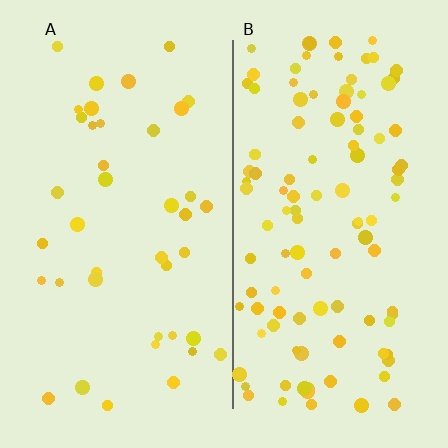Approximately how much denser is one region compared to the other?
Approximately 2.7× — region B over region A.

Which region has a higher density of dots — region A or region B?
B (the right).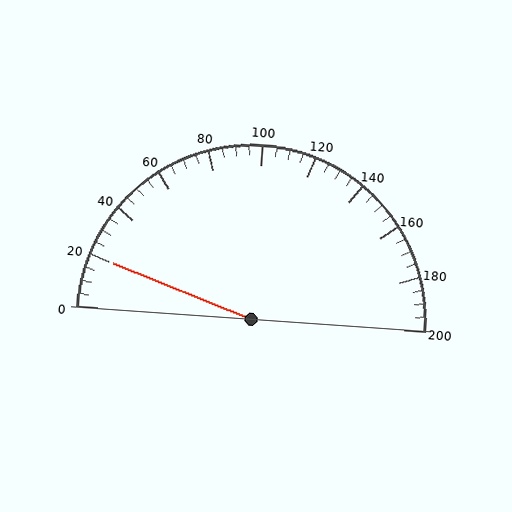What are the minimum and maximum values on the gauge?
The gauge ranges from 0 to 200.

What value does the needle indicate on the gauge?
The needle indicates approximately 20.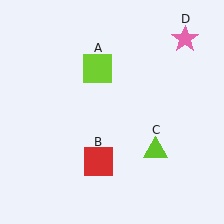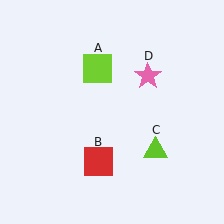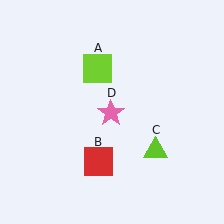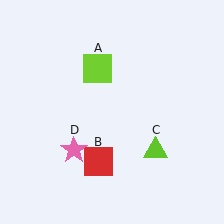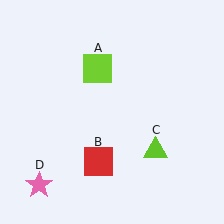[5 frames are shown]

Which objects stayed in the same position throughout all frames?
Lime square (object A) and red square (object B) and lime triangle (object C) remained stationary.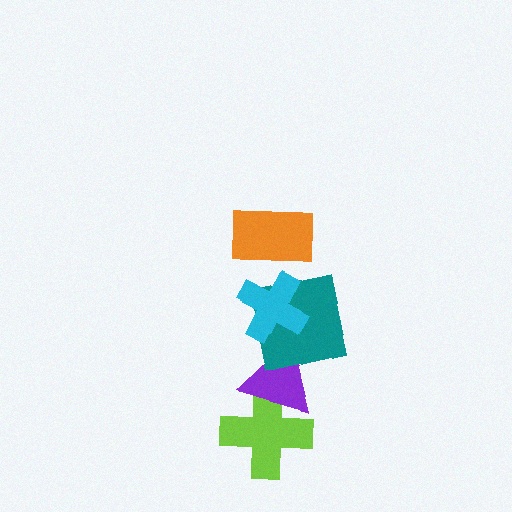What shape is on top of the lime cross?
The purple triangle is on top of the lime cross.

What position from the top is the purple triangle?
The purple triangle is 4th from the top.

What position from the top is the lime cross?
The lime cross is 5th from the top.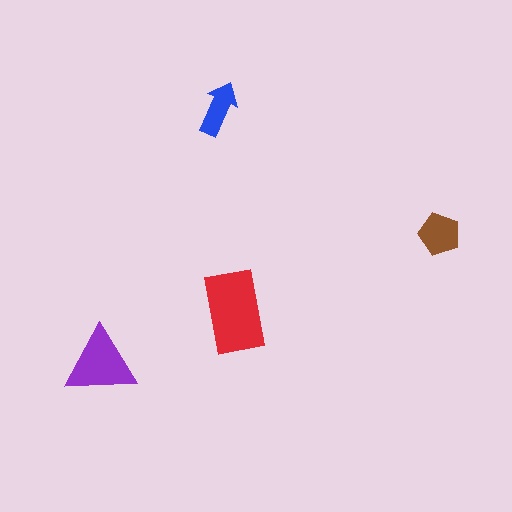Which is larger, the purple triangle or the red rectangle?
The red rectangle.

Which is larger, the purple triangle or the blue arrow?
The purple triangle.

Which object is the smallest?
The blue arrow.